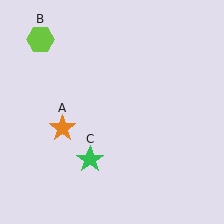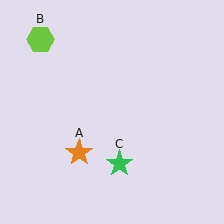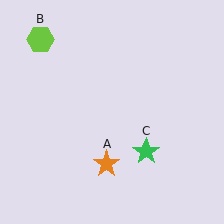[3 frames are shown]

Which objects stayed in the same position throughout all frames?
Lime hexagon (object B) remained stationary.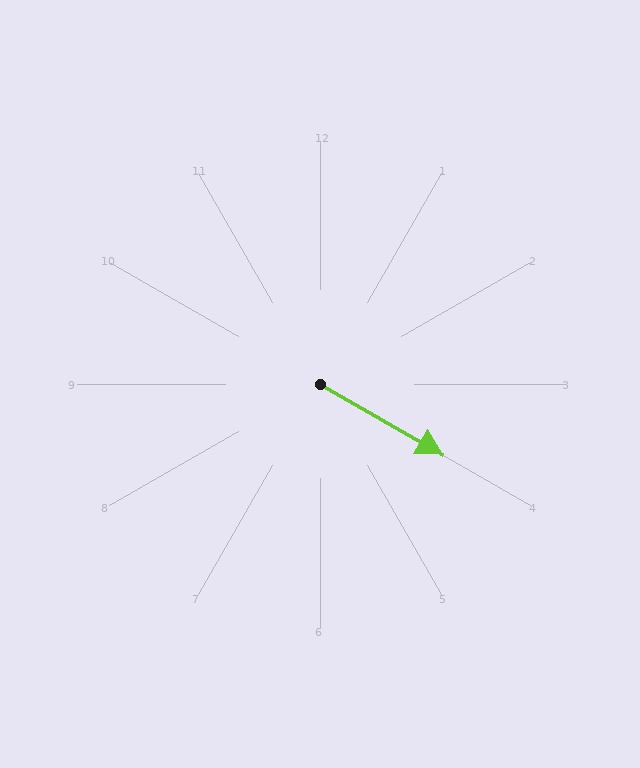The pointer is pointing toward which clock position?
Roughly 4 o'clock.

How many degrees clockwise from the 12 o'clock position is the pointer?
Approximately 120 degrees.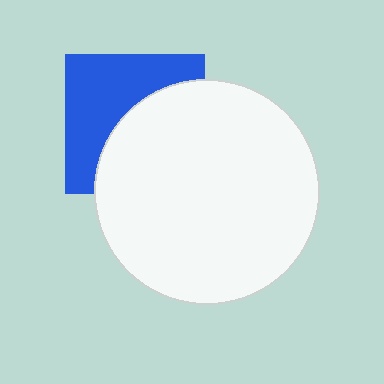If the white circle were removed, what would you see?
You would see the complete blue square.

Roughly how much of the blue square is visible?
About half of it is visible (roughly 49%).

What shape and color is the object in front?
The object in front is a white circle.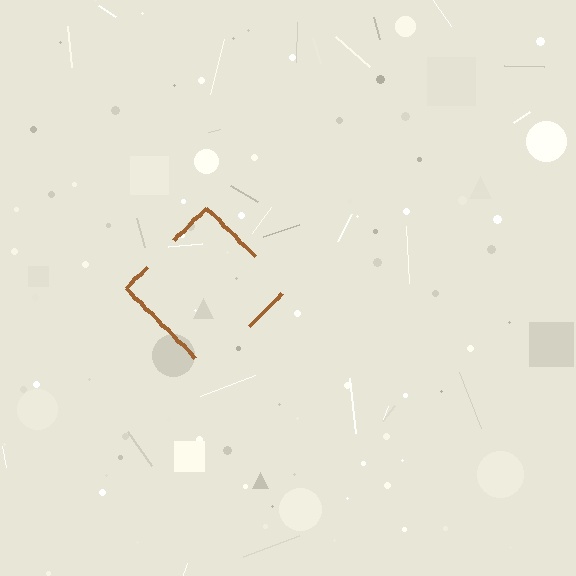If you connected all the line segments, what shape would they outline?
They would outline a diamond.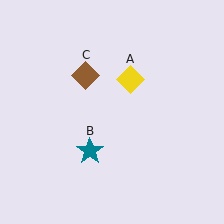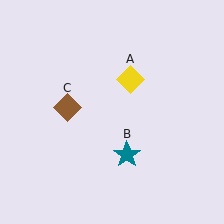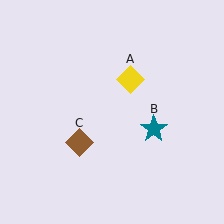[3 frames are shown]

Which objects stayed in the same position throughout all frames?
Yellow diamond (object A) remained stationary.